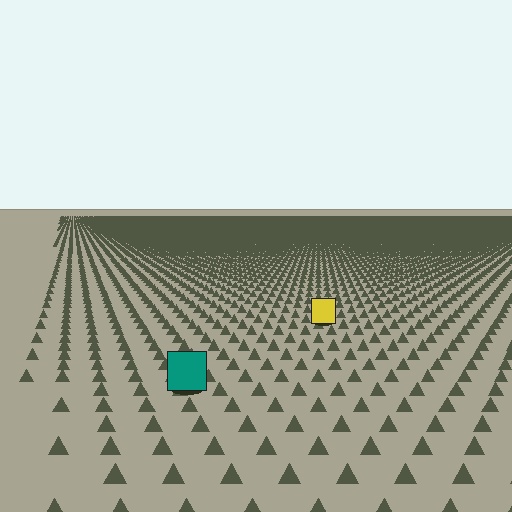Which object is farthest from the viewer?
The yellow square is farthest from the viewer. It appears smaller and the ground texture around it is denser.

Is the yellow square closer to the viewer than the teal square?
No. The teal square is closer — you can tell from the texture gradient: the ground texture is coarser near it.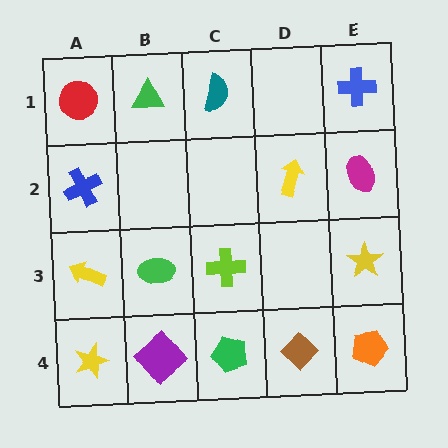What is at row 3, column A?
A yellow arrow.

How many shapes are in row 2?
3 shapes.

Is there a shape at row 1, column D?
No, that cell is empty.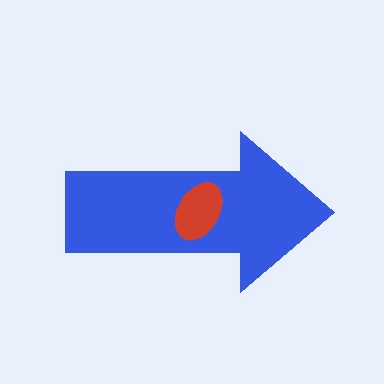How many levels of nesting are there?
2.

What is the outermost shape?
The blue arrow.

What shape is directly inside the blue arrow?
The red ellipse.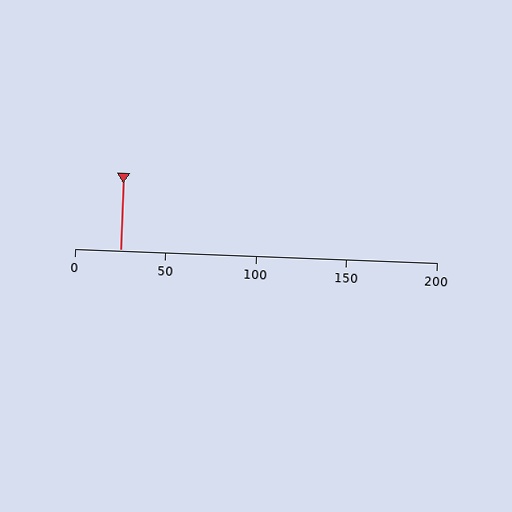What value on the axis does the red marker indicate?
The marker indicates approximately 25.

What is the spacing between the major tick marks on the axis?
The major ticks are spaced 50 apart.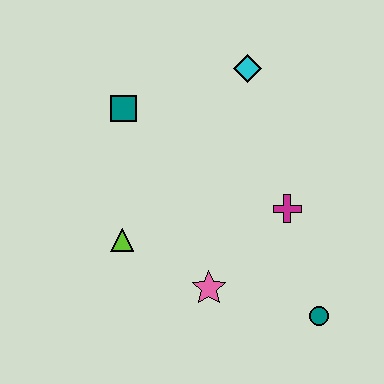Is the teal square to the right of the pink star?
No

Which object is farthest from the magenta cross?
The teal square is farthest from the magenta cross.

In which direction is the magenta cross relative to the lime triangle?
The magenta cross is to the right of the lime triangle.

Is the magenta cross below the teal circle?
No